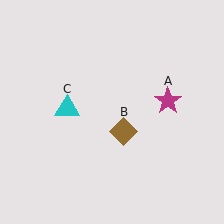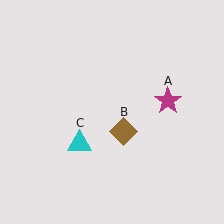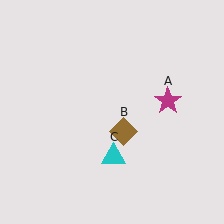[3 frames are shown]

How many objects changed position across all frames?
1 object changed position: cyan triangle (object C).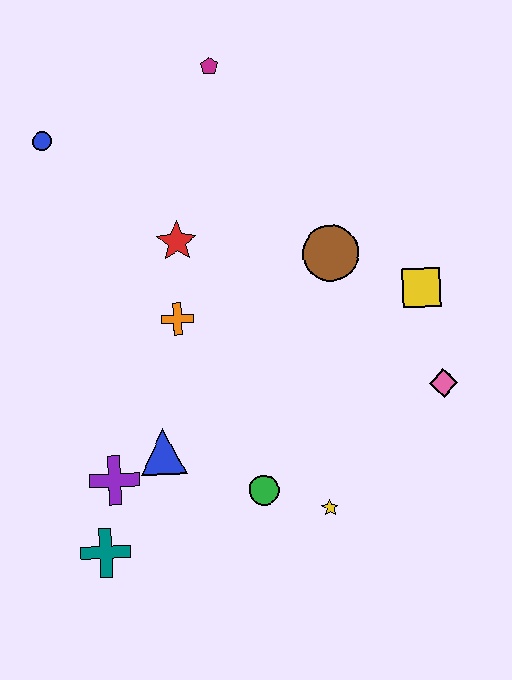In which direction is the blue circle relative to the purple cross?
The blue circle is above the purple cross.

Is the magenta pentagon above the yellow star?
Yes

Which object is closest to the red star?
The orange cross is closest to the red star.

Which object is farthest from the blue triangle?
The magenta pentagon is farthest from the blue triangle.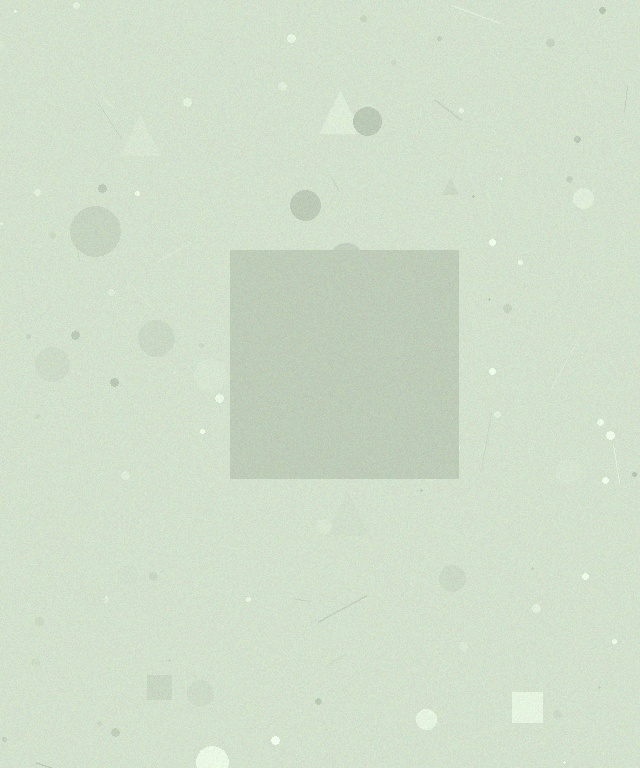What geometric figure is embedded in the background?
A square is embedded in the background.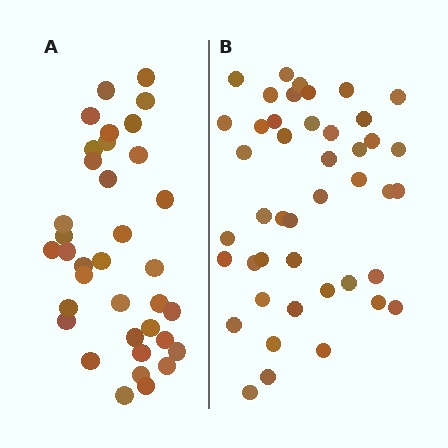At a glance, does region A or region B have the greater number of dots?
Region B (the right region) has more dots.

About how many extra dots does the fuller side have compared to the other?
Region B has roughly 8 or so more dots than region A.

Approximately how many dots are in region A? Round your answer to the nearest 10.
About 40 dots. (The exact count is 36, which rounds to 40.)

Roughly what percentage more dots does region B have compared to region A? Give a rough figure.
About 20% more.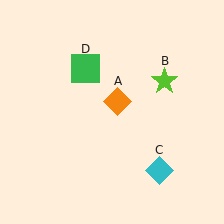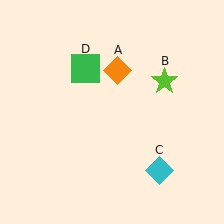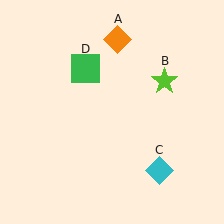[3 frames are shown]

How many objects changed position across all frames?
1 object changed position: orange diamond (object A).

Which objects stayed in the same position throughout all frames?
Lime star (object B) and cyan diamond (object C) and green square (object D) remained stationary.